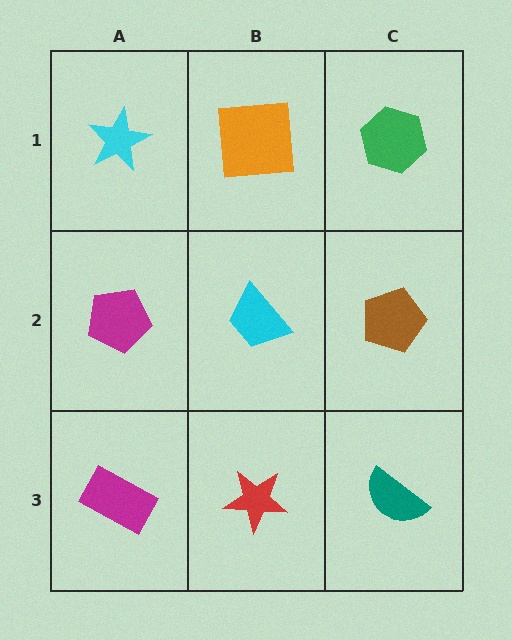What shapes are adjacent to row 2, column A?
A cyan star (row 1, column A), a magenta rectangle (row 3, column A), a cyan trapezoid (row 2, column B).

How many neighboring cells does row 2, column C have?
3.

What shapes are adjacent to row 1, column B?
A cyan trapezoid (row 2, column B), a cyan star (row 1, column A), a green hexagon (row 1, column C).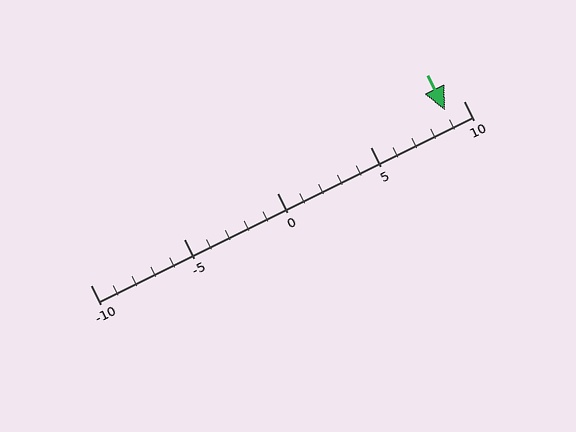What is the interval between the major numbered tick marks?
The major tick marks are spaced 5 units apart.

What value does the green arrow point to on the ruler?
The green arrow points to approximately 9.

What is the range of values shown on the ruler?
The ruler shows values from -10 to 10.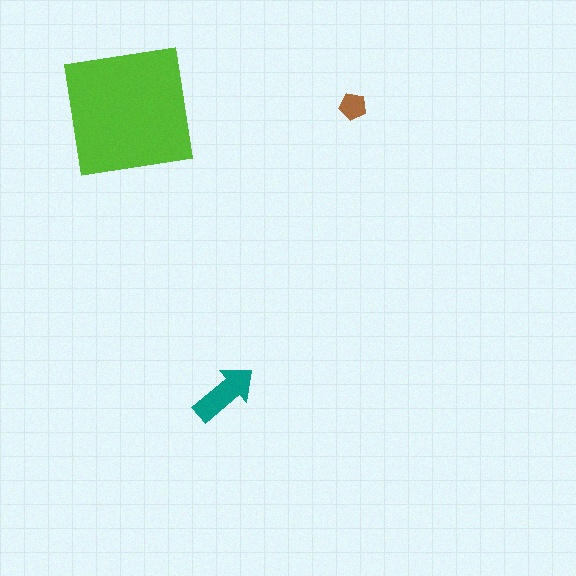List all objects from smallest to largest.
The brown pentagon, the teal arrow, the lime square.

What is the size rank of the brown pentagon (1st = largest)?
3rd.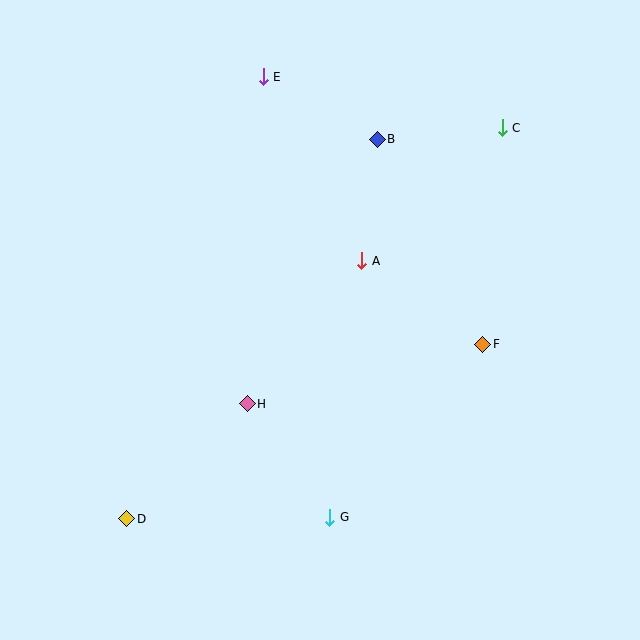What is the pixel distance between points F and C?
The distance between F and C is 217 pixels.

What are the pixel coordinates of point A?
Point A is at (362, 261).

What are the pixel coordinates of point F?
Point F is at (483, 344).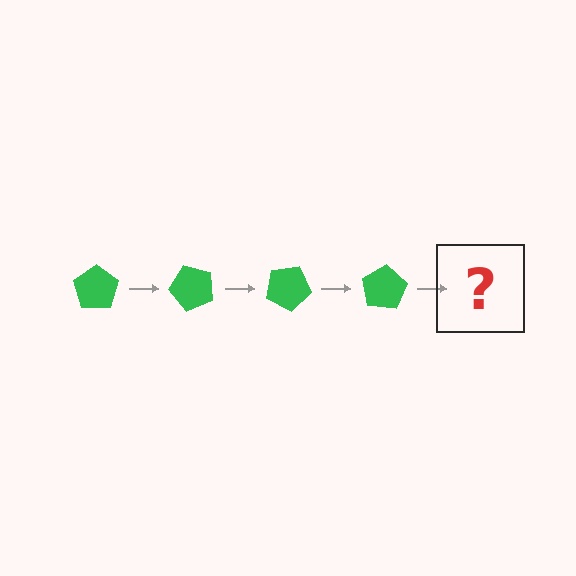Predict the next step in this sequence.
The next step is a green pentagon rotated 200 degrees.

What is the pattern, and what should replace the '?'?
The pattern is that the pentagon rotates 50 degrees each step. The '?' should be a green pentagon rotated 200 degrees.